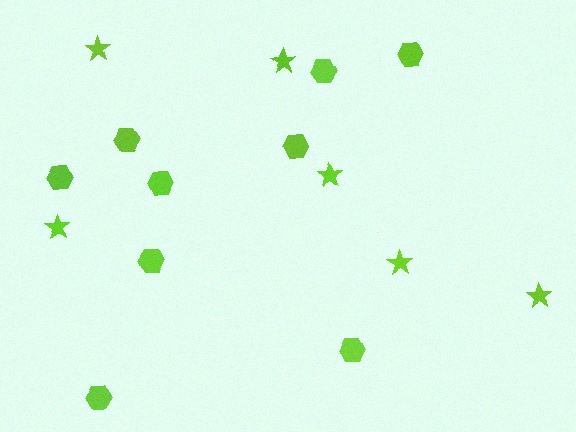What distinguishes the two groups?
There are 2 groups: one group of hexagons (9) and one group of stars (6).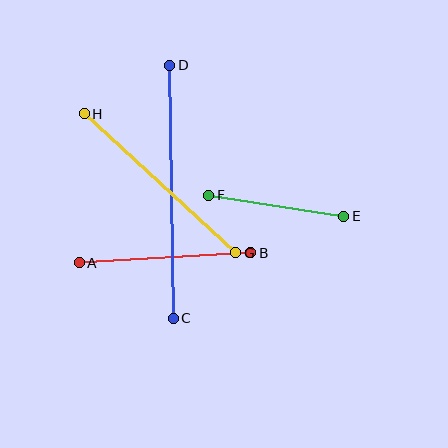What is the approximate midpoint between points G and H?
The midpoint is at approximately (160, 183) pixels.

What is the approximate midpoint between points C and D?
The midpoint is at approximately (171, 192) pixels.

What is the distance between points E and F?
The distance is approximately 136 pixels.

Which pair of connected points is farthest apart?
Points C and D are farthest apart.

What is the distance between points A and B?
The distance is approximately 172 pixels.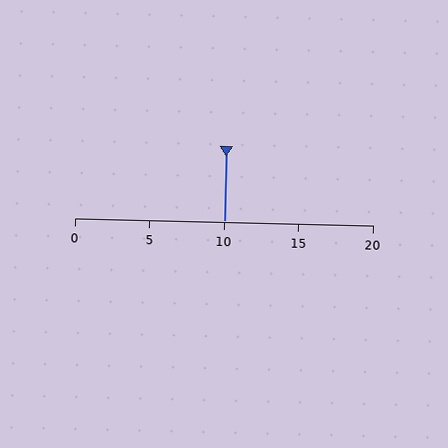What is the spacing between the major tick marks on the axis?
The major ticks are spaced 5 apart.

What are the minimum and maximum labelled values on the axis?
The axis runs from 0 to 20.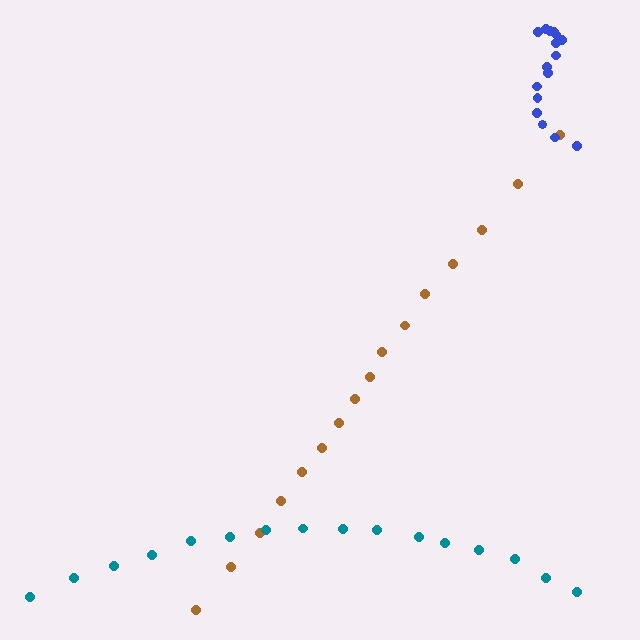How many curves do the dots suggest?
There are 3 distinct paths.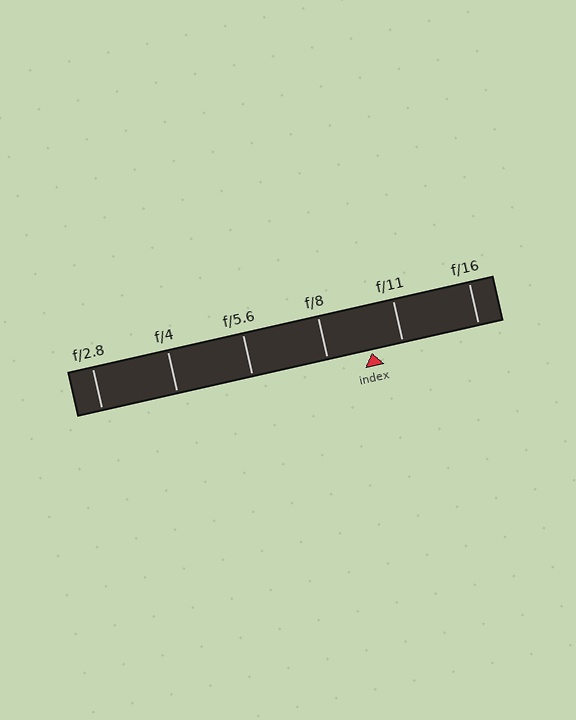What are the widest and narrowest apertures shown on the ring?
The widest aperture shown is f/2.8 and the narrowest is f/16.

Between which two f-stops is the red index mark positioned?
The index mark is between f/8 and f/11.